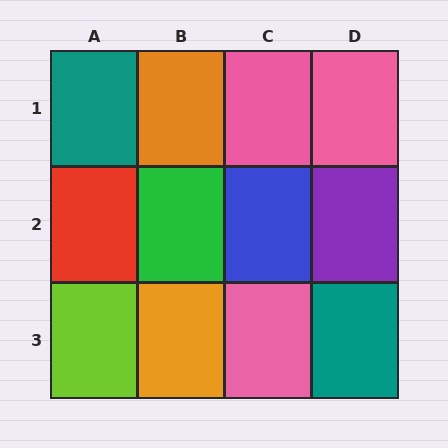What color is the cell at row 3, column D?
Teal.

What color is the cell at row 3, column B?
Orange.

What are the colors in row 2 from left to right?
Red, green, blue, purple.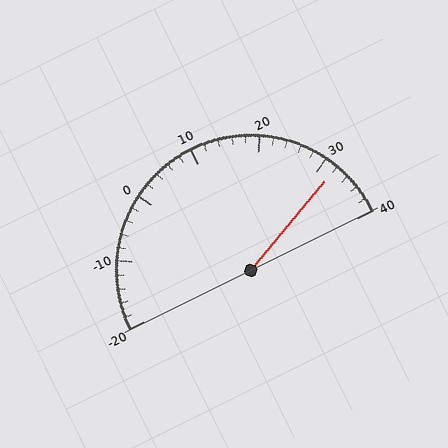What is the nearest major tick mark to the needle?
The nearest major tick mark is 30.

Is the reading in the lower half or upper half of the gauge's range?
The reading is in the upper half of the range (-20 to 40).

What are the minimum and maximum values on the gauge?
The gauge ranges from -20 to 40.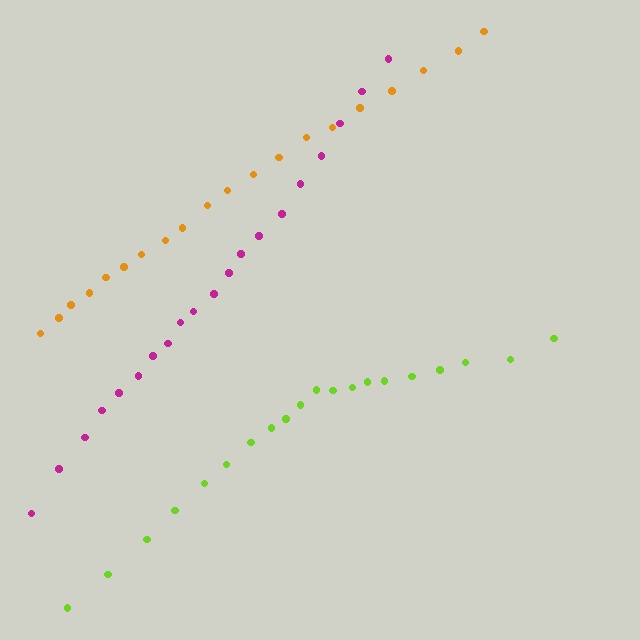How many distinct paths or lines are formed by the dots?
There are 3 distinct paths.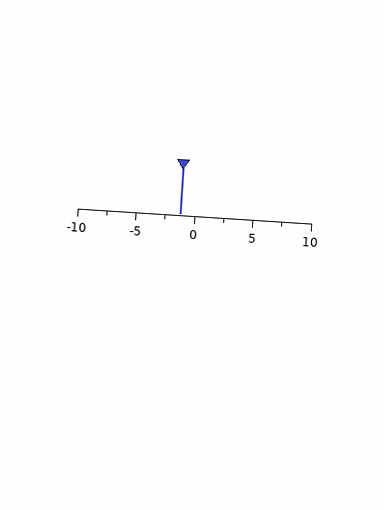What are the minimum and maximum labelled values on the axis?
The axis runs from -10 to 10.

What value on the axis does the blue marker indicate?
The marker indicates approximately -1.2.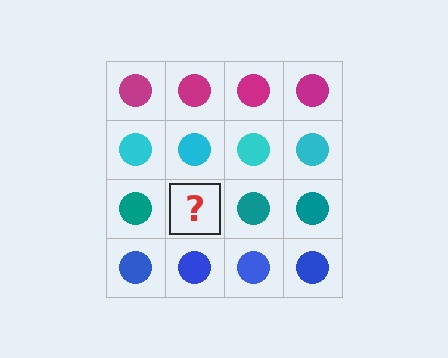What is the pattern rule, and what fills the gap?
The rule is that each row has a consistent color. The gap should be filled with a teal circle.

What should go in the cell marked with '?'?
The missing cell should contain a teal circle.